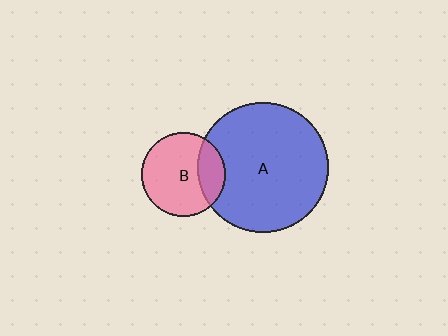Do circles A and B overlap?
Yes.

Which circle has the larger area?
Circle A (blue).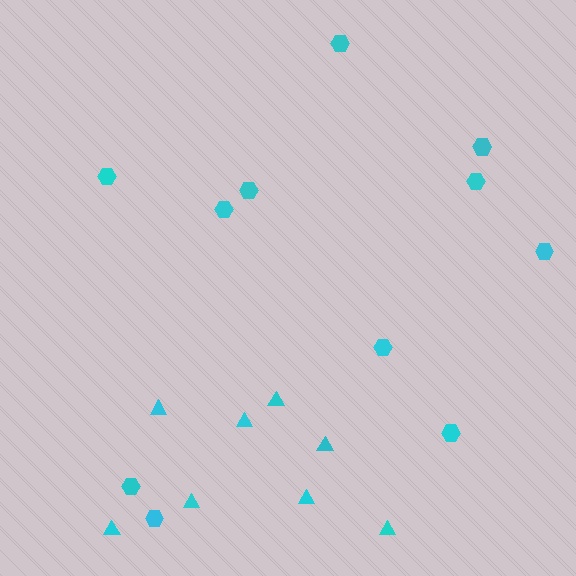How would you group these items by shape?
There are 2 groups: one group of triangles (8) and one group of hexagons (11).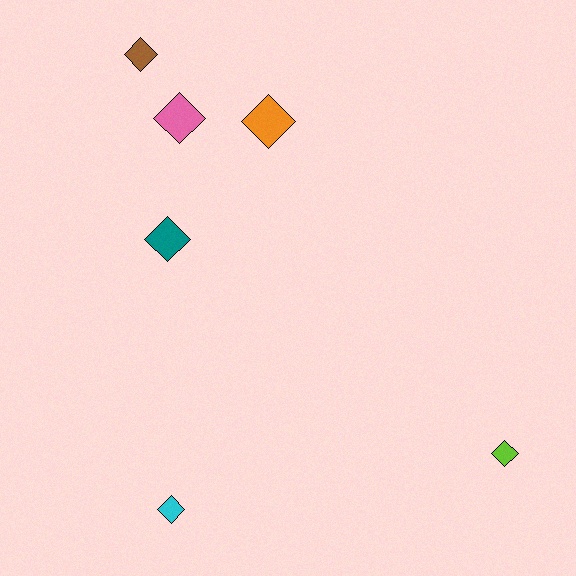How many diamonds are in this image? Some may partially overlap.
There are 6 diamonds.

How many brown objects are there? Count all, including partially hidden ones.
There is 1 brown object.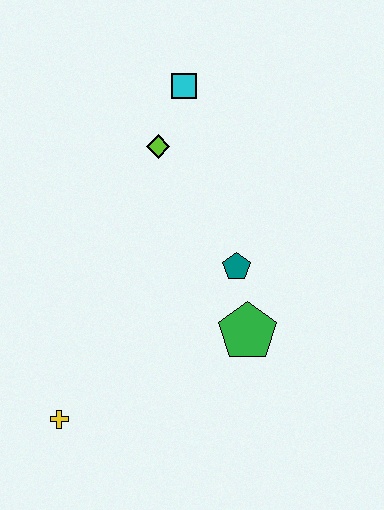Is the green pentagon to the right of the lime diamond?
Yes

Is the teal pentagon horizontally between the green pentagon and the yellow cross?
Yes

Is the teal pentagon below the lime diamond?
Yes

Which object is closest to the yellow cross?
The green pentagon is closest to the yellow cross.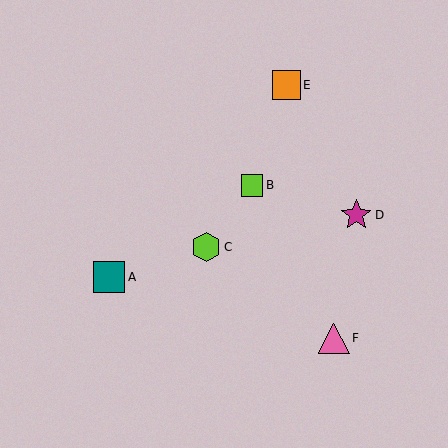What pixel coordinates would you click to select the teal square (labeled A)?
Click at (109, 277) to select the teal square A.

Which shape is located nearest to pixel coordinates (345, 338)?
The pink triangle (labeled F) at (334, 338) is nearest to that location.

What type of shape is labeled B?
Shape B is a lime square.